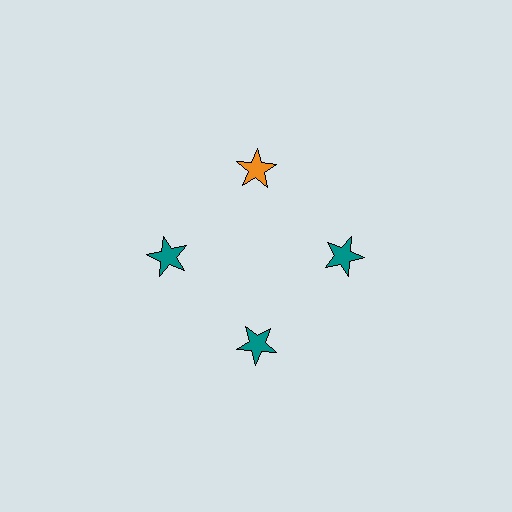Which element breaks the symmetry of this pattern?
The orange star at roughly the 12 o'clock position breaks the symmetry. All other shapes are teal stars.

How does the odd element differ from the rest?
It has a different color: orange instead of teal.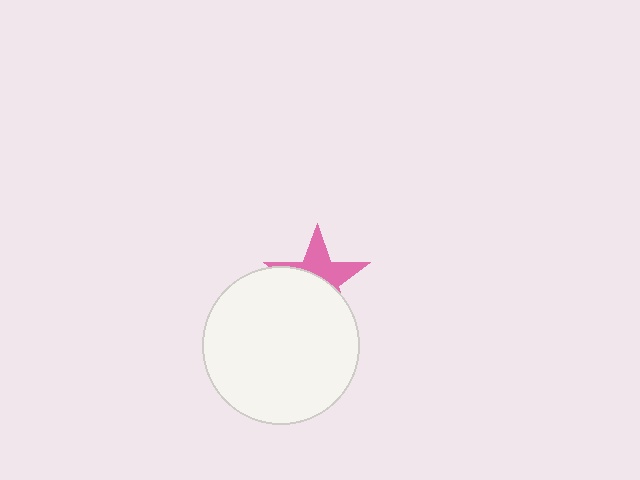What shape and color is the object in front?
The object in front is a white circle.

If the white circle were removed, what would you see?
You would see the complete pink star.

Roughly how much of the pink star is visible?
About half of it is visible (roughly 45%).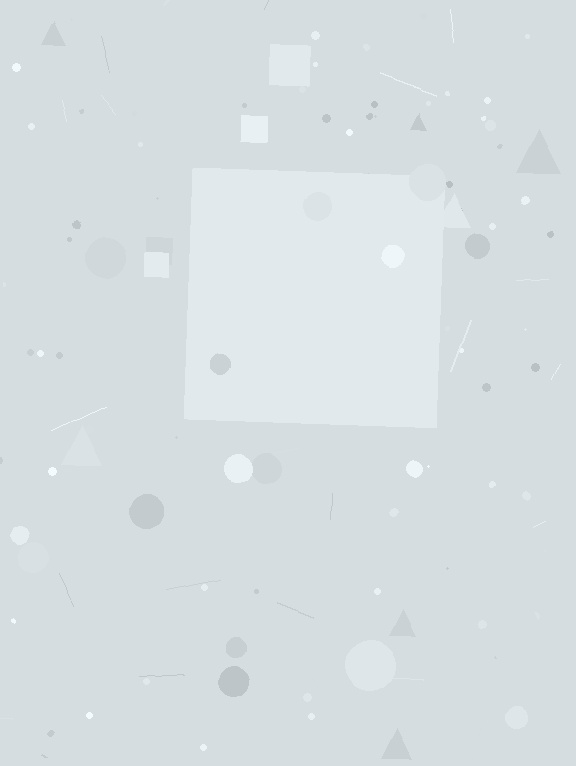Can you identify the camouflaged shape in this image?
The camouflaged shape is a square.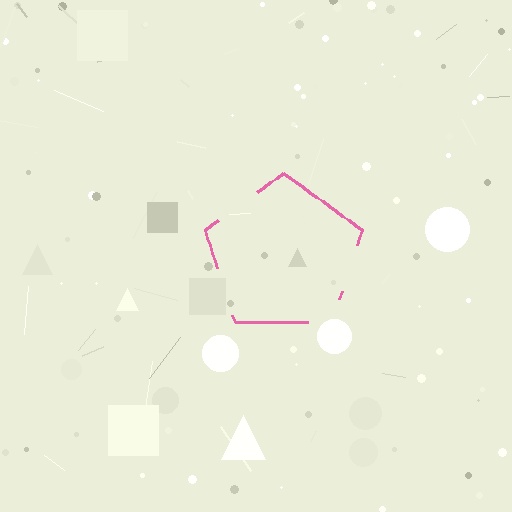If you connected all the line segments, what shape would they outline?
They would outline a pentagon.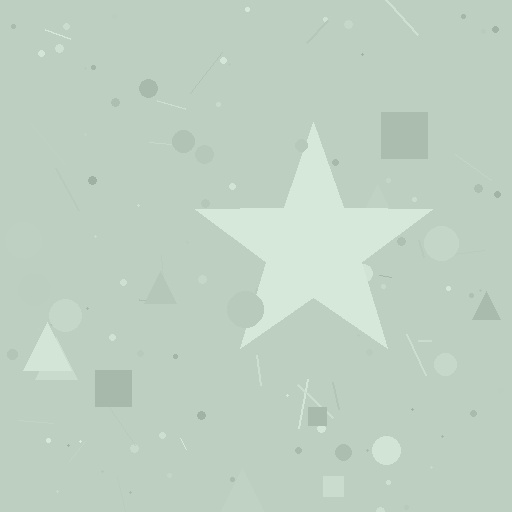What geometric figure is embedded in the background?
A star is embedded in the background.